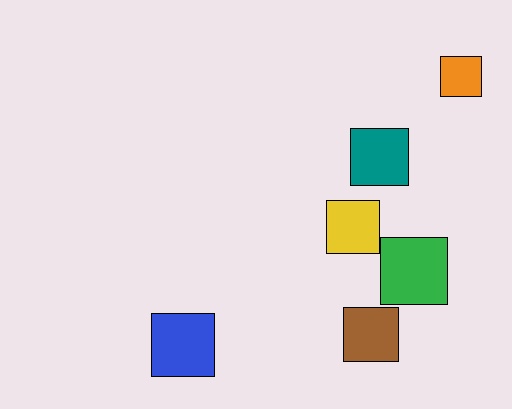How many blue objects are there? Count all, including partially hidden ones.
There is 1 blue object.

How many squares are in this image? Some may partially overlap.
There are 6 squares.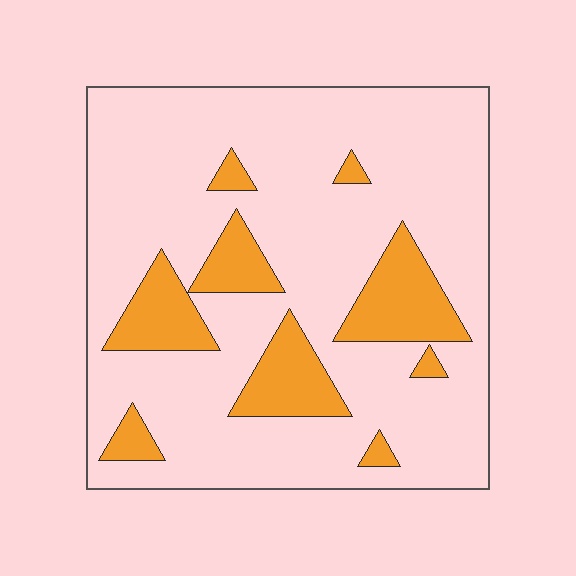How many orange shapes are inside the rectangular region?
9.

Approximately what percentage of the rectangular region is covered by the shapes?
Approximately 20%.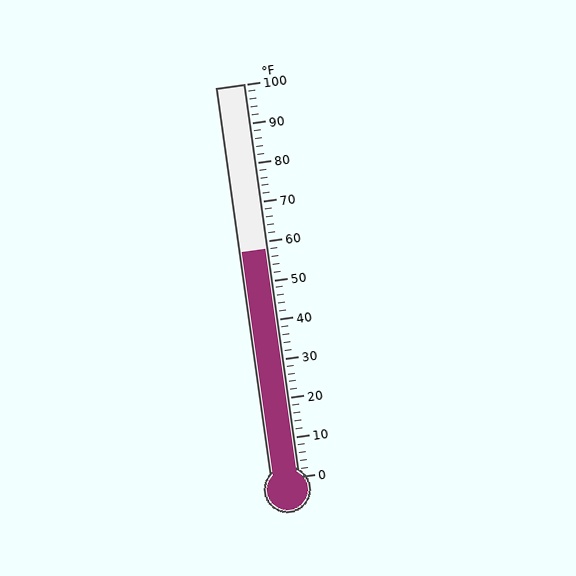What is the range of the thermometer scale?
The thermometer scale ranges from 0°F to 100°F.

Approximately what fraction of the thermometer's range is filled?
The thermometer is filled to approximately 60% of its range.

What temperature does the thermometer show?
The thermometer shows approximately 58°F.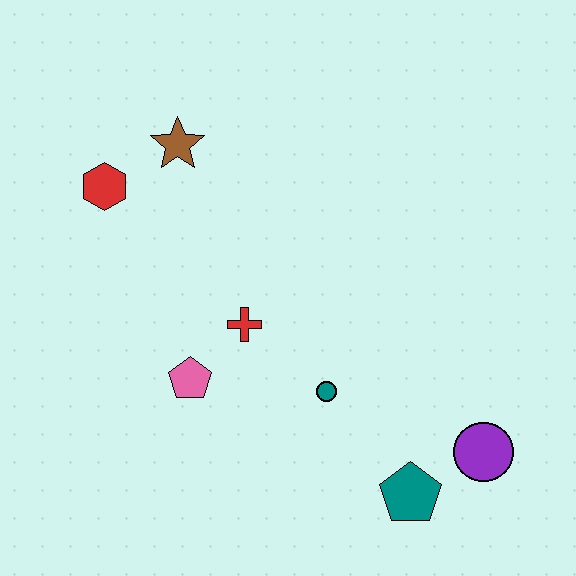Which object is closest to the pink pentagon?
The red cross is closest to the pink pentagon.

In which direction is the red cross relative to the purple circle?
The red cross is to the left of the purple circle.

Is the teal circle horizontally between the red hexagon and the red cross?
No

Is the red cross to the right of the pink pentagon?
Yes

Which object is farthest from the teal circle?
The red hexagon is farthest from the teal circle.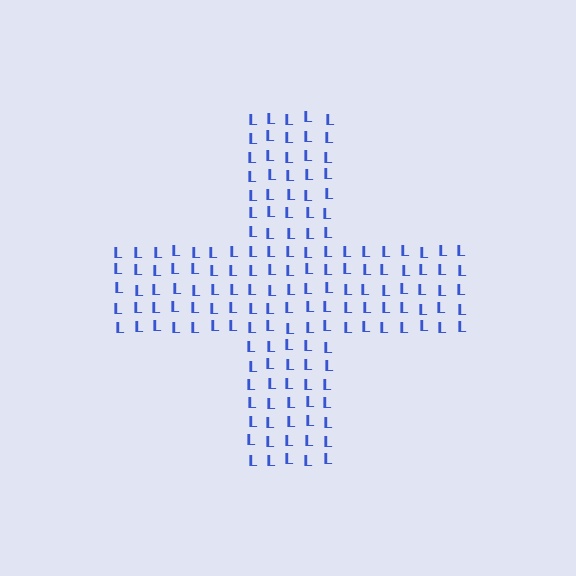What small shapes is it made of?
It is made of small letter L's.